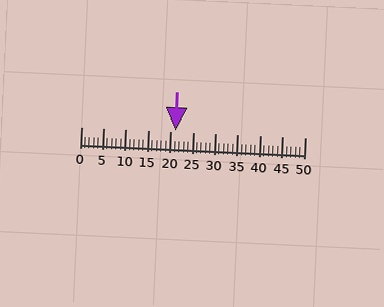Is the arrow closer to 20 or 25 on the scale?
The arrow is closer to 20.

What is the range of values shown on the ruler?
The ruler shows values from 0 to 50.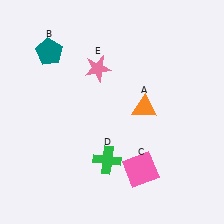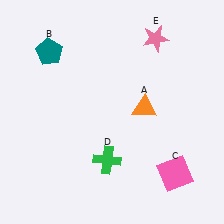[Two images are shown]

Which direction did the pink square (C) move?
The pink square (C) moved right.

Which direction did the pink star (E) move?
The pink star (E) moved right.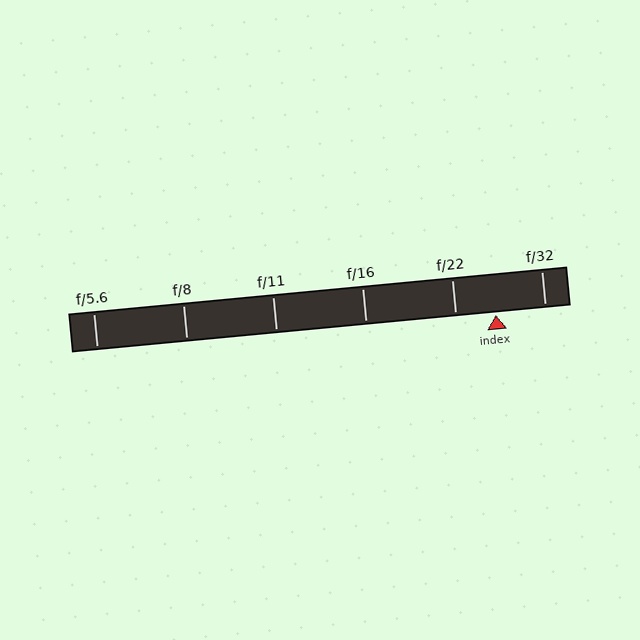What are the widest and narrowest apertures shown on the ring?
The widest aperture shown is f/5.6 and the narrowest is f/32.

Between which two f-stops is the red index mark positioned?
The index mark is between f/22 and f/32.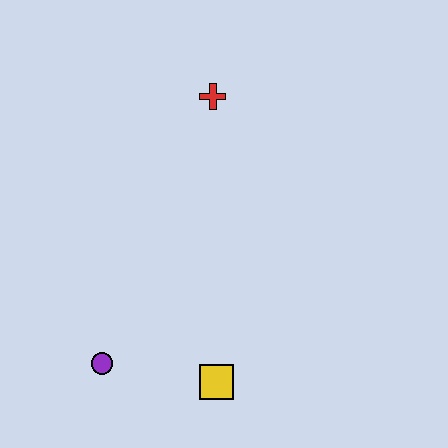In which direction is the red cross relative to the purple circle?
The red cross is above the purple circle.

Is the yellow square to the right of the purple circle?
Yes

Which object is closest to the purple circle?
The yellow square is closest to the purple circle.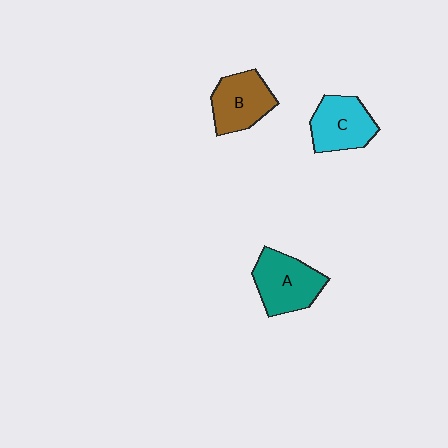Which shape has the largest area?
Shape A (teal).